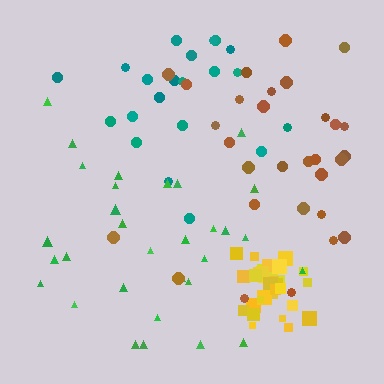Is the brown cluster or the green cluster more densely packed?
Brown.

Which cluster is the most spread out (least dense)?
Teal.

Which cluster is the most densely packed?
Yellow.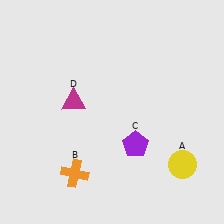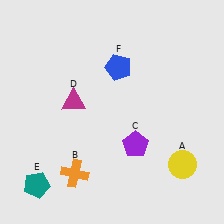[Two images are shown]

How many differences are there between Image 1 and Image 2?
There are 2 differences between the two images.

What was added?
A teal pentagon (E), a blue pentagon (F) were added in Image 2.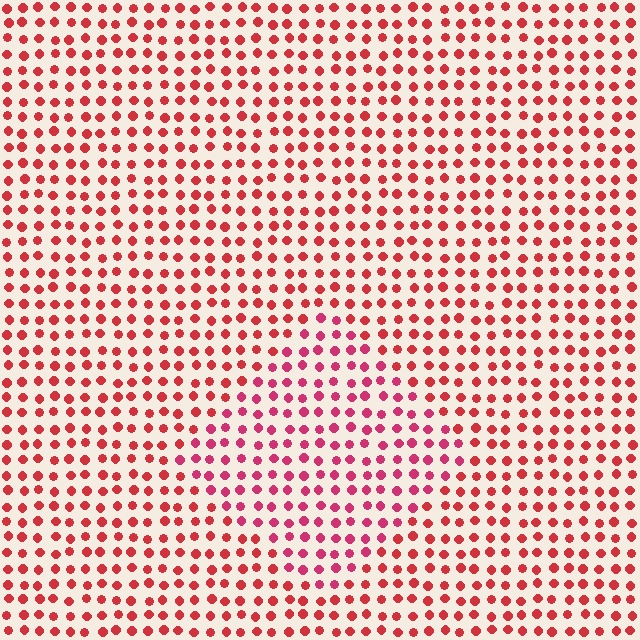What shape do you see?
I see a diamond.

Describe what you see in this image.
The image is filled with small red elements in a uniform arrangement. A diamond-shaped region is visible where the elements are tinted to a slightly different hue, forming a subtle color boundary.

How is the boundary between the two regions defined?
The boundary is defined purely by a slight shift in hue (about 21 degrees). Spacing, size, and orientation are identical on both sides.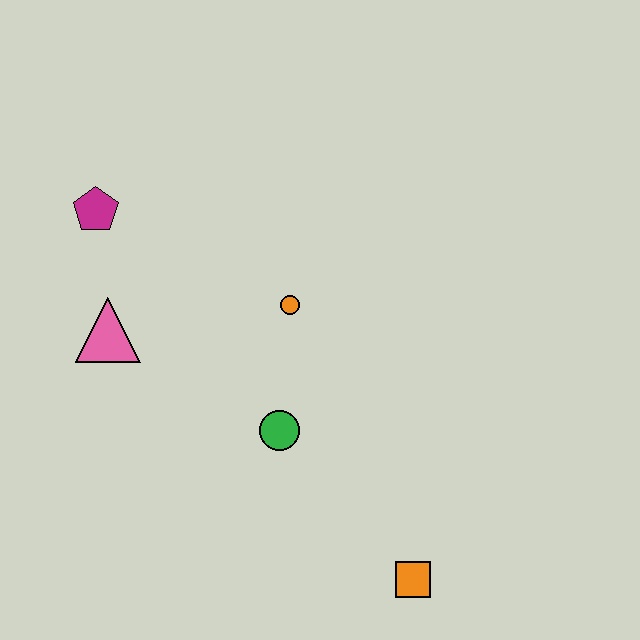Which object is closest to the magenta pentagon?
The pink triangle is closest to the magenta pentagon.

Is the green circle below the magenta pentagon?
Yes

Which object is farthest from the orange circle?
The orange square is farthest from the orange circle.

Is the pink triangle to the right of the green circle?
No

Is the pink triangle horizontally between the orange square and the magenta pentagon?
Yes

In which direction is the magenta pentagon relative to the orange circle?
The magenta pentagon is to the left of the orange circle.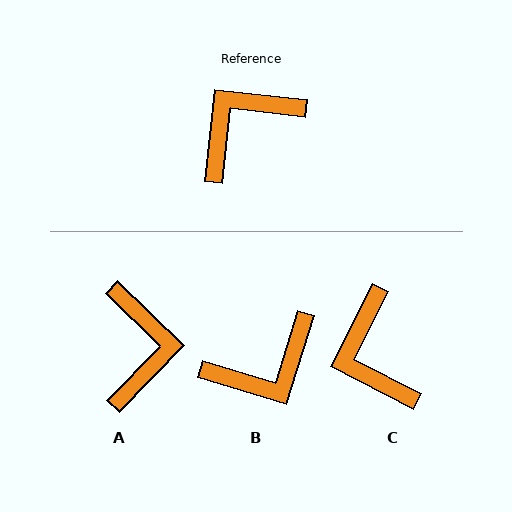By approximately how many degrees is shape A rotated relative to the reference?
Approximately 128 degrees clockwise.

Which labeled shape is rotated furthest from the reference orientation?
B, about 169 degrees away.